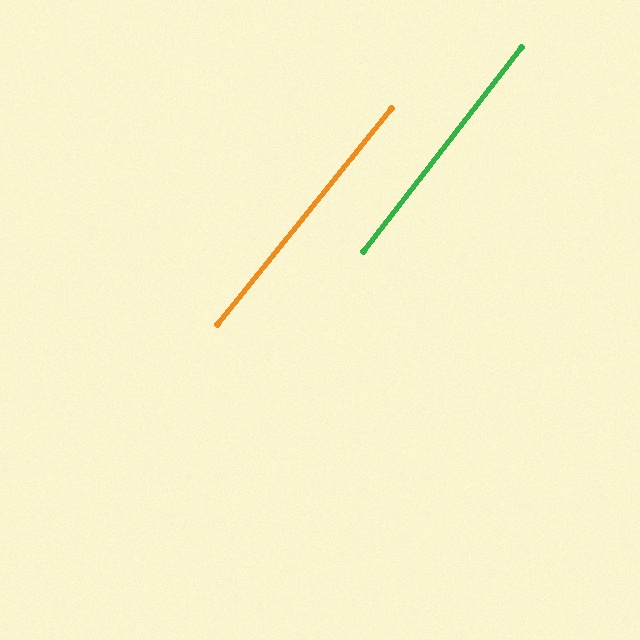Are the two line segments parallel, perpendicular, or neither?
Parallel — their directions differ by only 1.1°.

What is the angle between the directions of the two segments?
Approximately 1 degree.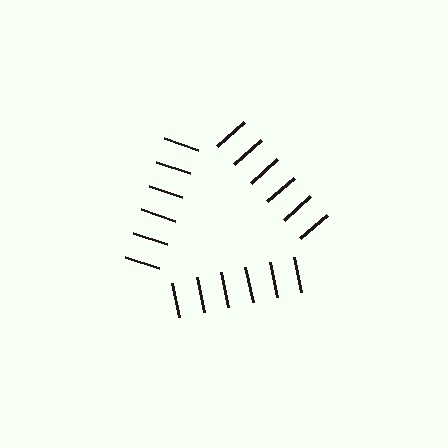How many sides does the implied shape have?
3 sides — the line-ends trace a triangle.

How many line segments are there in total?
18 — 6 along each of the 3 edges.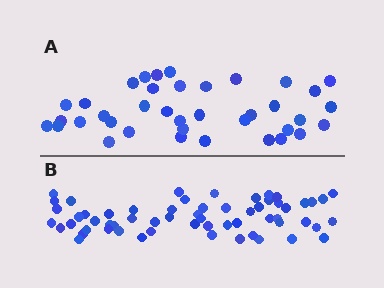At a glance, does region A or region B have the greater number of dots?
Region B (the bottom region) has more dots.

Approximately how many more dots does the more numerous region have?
Region B has approximately 20 more dots than region A.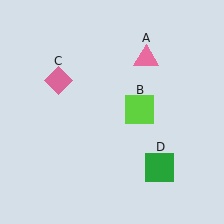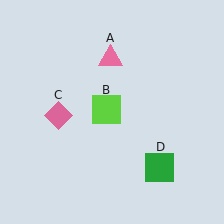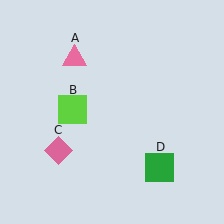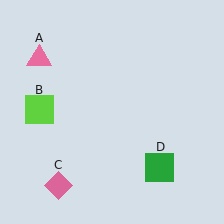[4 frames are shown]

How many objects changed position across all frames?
3 objects changed position: pink triangle (object A), lime square (object B), pink diamond (object C).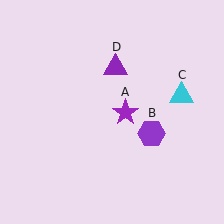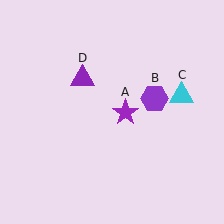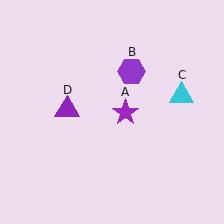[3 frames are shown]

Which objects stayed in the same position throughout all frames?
Purple star (object A) and cyan triangle (object C) remained stationary.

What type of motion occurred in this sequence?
The purple hexagon (object B), purple triangle (object D) rotated counterclockwise around the center of the scene.